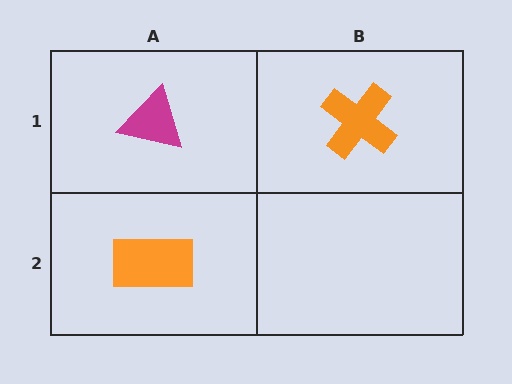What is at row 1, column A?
A magenta triangle.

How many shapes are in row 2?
1 shape.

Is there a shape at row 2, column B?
No, that cell is empty.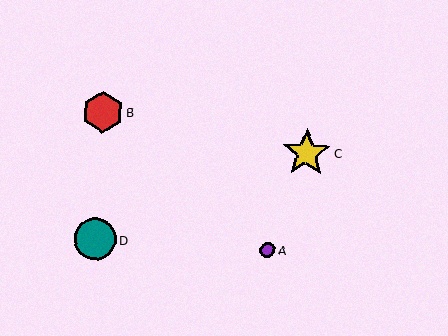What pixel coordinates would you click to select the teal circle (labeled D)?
Click at (95, 239) to select the teal circle D.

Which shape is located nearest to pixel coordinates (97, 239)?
The teal circle (labeled D) at (95, 239) is nearest to that location.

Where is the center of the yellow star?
The center of the yellow star is at (306, 153).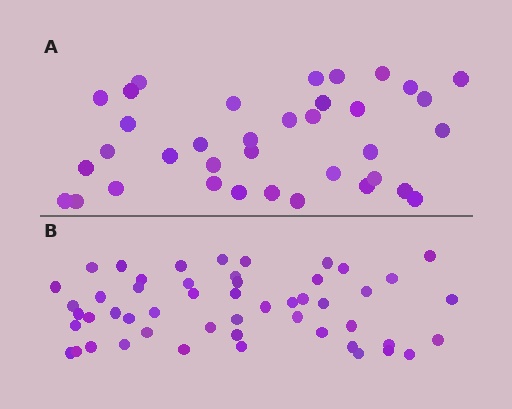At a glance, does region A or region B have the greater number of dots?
Region B (the bottom region) has more dots.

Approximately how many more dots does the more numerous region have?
Region B has approximately 15 more dots than region A.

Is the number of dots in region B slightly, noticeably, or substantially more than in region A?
Region B has noticeably more, but not dramatically so. The ratio is roughly 1.4 to 1.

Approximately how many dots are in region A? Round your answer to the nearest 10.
About 40 dots. (The exact count is 36, which rounds to 40.)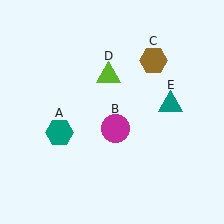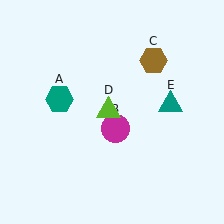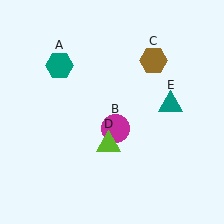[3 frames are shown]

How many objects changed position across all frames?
2 objects changed position: teal hexagon (object A), lime triangle (object D).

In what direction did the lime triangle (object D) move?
The lime triangle (object D) moved down.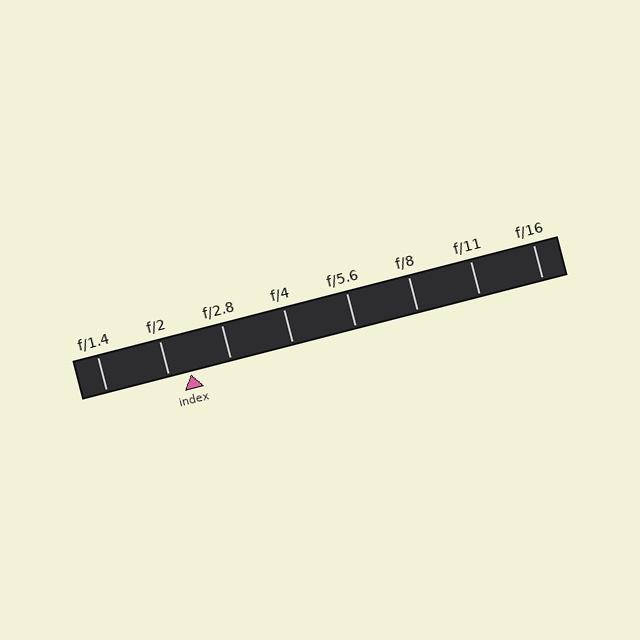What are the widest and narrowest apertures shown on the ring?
The widest aperture shown is f/1.4 and the narrowest is f/16.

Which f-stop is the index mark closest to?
The index mark is closest to f/2.